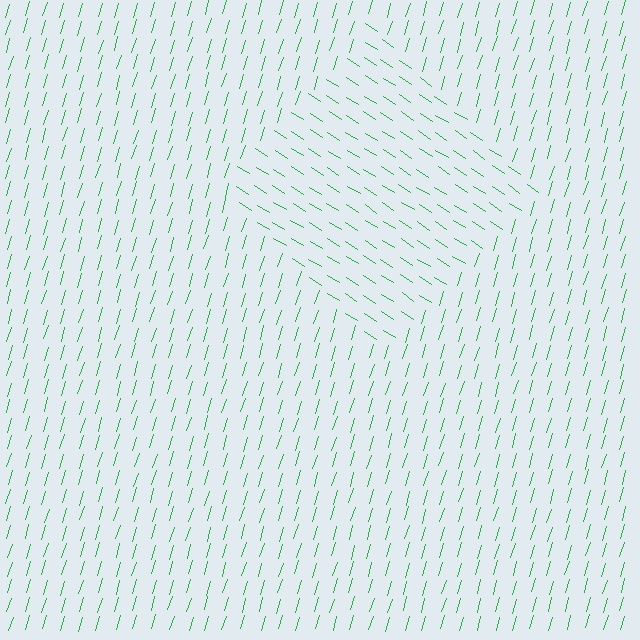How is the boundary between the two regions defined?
The boundary is defined purely by a change in line orientation (approximately 74 degrees difference). All lines are the same color and thickness.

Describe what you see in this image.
The image is filled with small green line segments. A diamond region in the image has lines oriented differently from the surrounding lines, creating a visible texture boundary.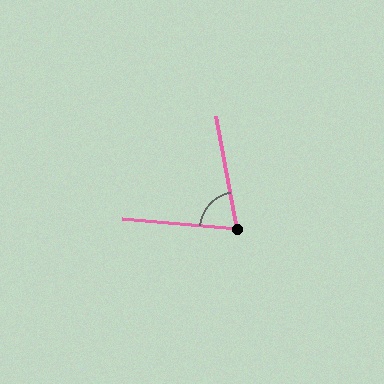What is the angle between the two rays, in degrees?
Approximately 74 degrees.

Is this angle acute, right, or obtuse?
It is acute.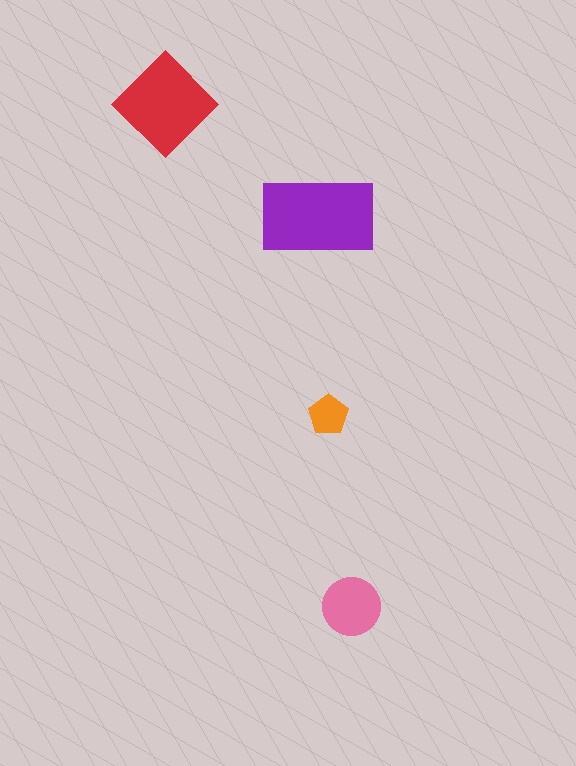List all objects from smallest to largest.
The orange pentagon, the pink circle, the red diamond, the purple rectangle.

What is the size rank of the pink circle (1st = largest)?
3rd.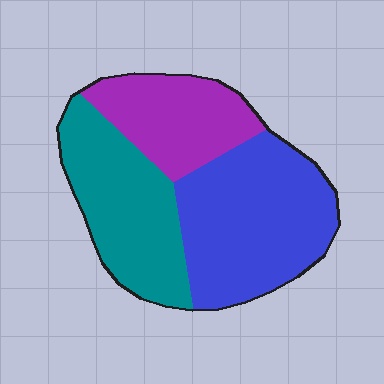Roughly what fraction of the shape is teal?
Teal takes up about one third (1/3) of the shape.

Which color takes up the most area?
Blue, at roughly 45%.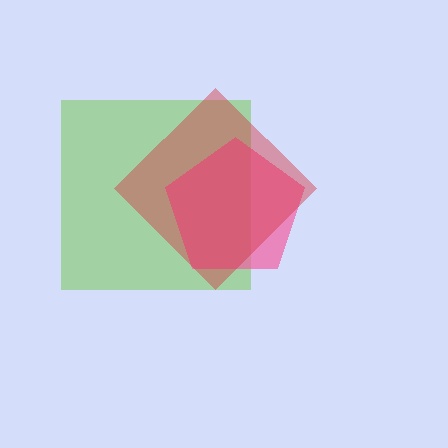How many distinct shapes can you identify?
There are 3 distinct shapes: a lime square, a pink pentagon, a red diamond.